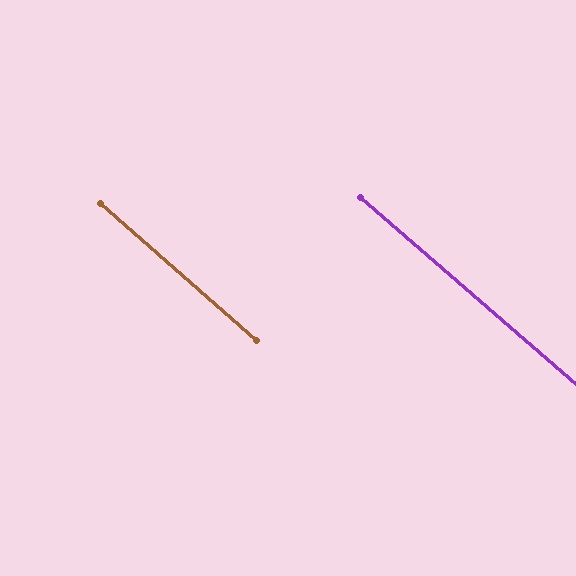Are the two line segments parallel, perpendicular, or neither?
Parallel — their directions differ by only 0.3°.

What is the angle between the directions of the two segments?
Approximately 0 degrees.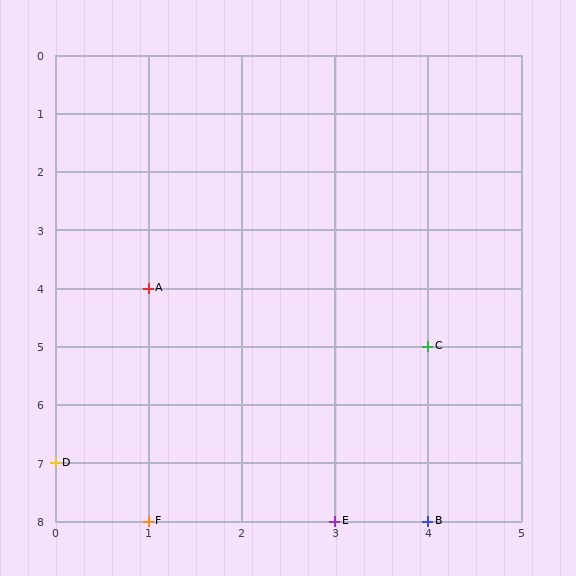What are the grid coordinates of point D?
Point D is at grid coordinates (0, 7).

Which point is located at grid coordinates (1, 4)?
Point A is at (1, 4).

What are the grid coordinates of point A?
Point A is at grid coordinates (1, 4).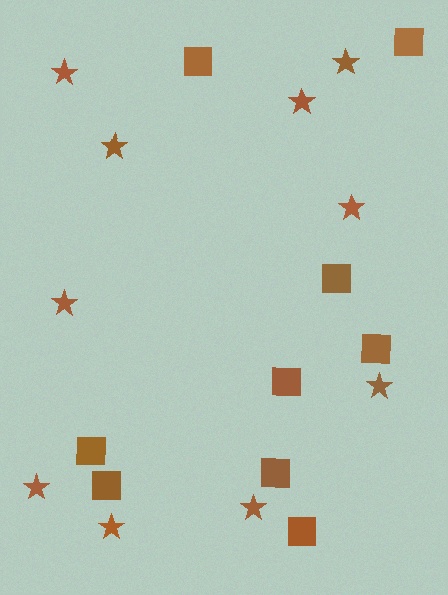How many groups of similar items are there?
There are 2 groups: one group of stars (10) and one group of squares (9).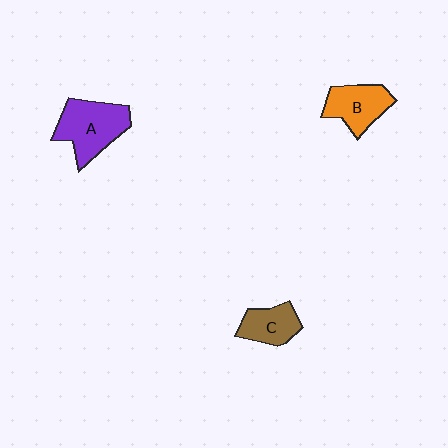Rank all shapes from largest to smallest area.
From largest to smallest: A (purple), B (orange), C (brown).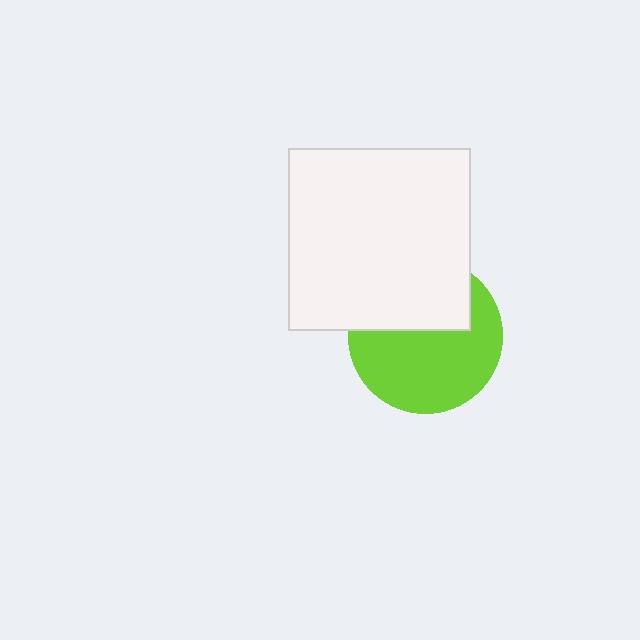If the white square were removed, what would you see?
You would see the complete lime circle.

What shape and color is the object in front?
The object in front is a white square.